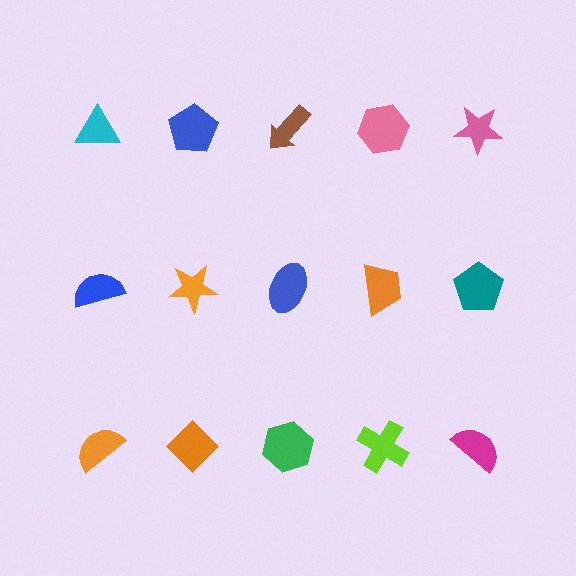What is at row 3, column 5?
A magenta semicircle.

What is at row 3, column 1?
An orange semicircle.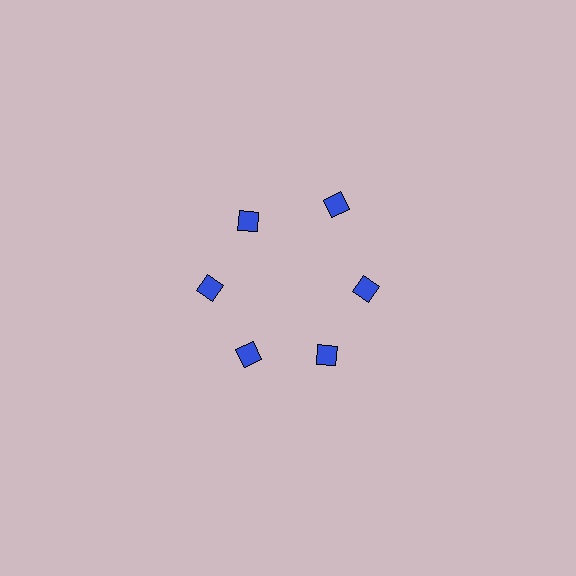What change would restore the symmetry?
The symmetry would be restored by moving it inward, back onto the ring so that all 6 diamonds sit at equal angles and equal distance from the center.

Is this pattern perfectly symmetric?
No. The 6 blue diamonds are arranged in a ring, but one element near the 1 o'clock position is pushed outward from the center, breaking the 6-fold rotational symmetry.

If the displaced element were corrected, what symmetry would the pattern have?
It would have 6-fold rotational symmetry — the pattern would map onto itself every 60 degrees.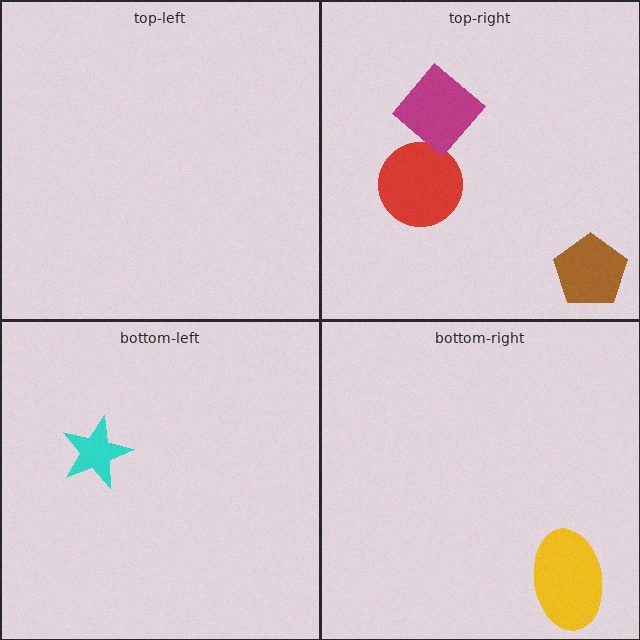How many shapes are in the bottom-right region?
1.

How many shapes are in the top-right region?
3.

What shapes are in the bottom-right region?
The yellow ellipse.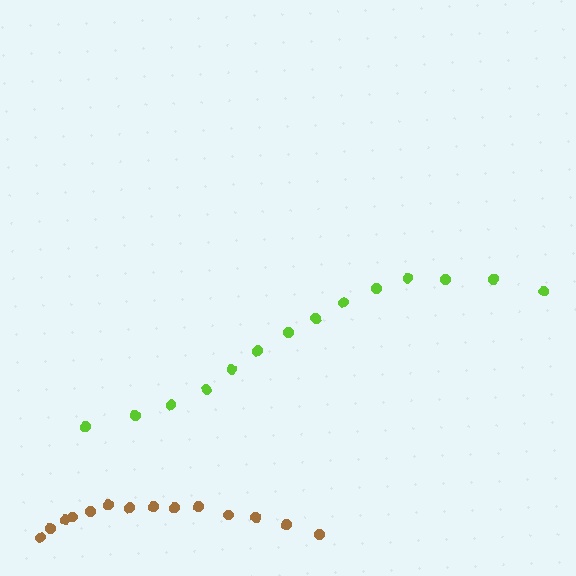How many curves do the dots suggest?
There are 2 distinct paths.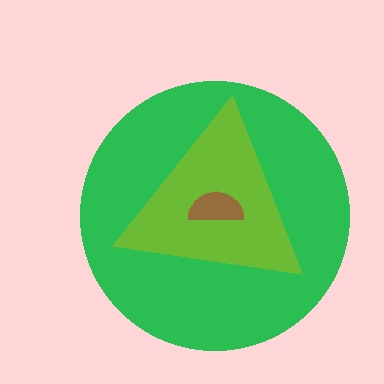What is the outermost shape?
The green circle.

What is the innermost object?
The brown semicircle.